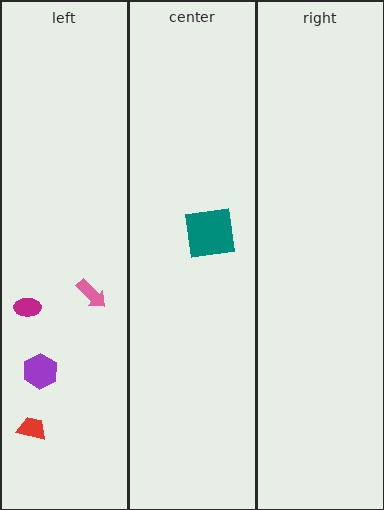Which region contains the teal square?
The center region.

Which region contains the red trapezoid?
The left region.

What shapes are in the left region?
The purple hexagon, the magenta ellipse, the red trapezoid, the pink arrow.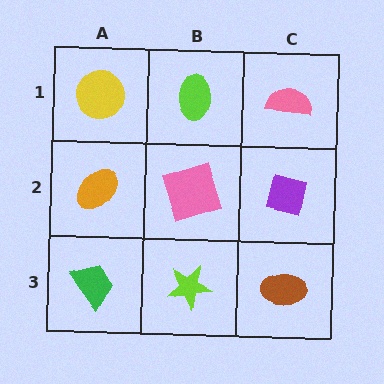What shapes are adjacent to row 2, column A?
A yellow circle (row 1, column A), a green trapezoid (row 3, column A), a pink square (row 2, column B).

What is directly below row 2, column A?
A green trapezoid.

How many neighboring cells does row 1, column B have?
3.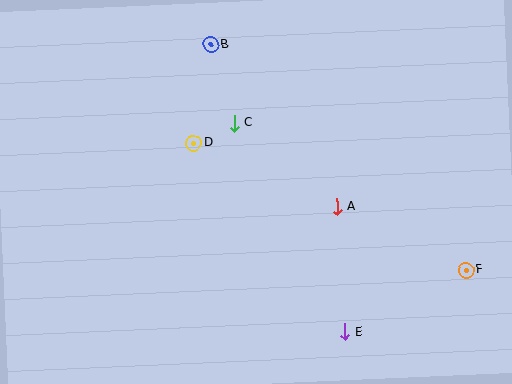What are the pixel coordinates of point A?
Point A is at (337, 207).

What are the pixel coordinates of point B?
Point B is at (211, 45).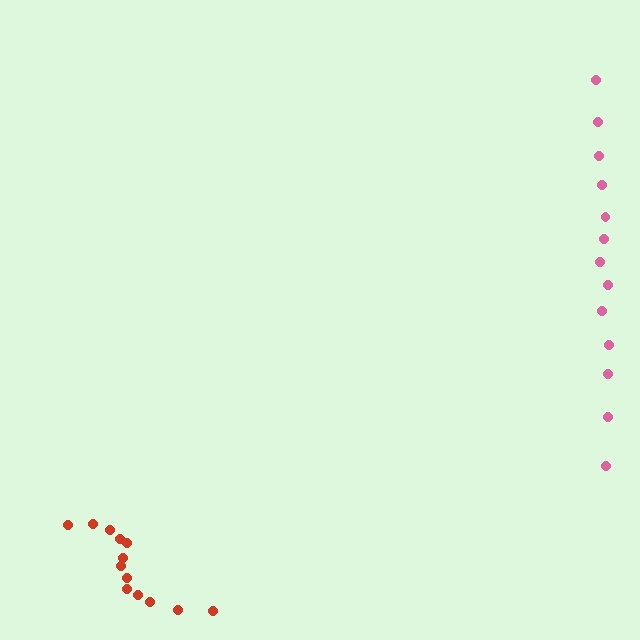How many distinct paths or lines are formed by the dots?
There are 2 distinct paths.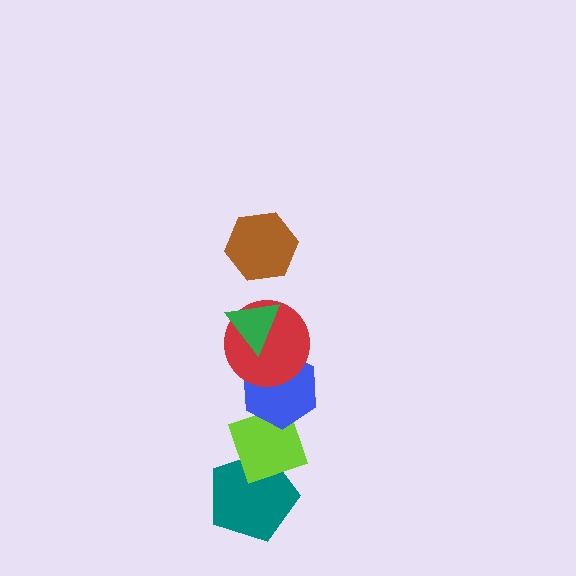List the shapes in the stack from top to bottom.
From top to bottom: the brown hexagon, the green triangle, the red circle, the blue hexagon, the lime diamond, the teal pentagon.